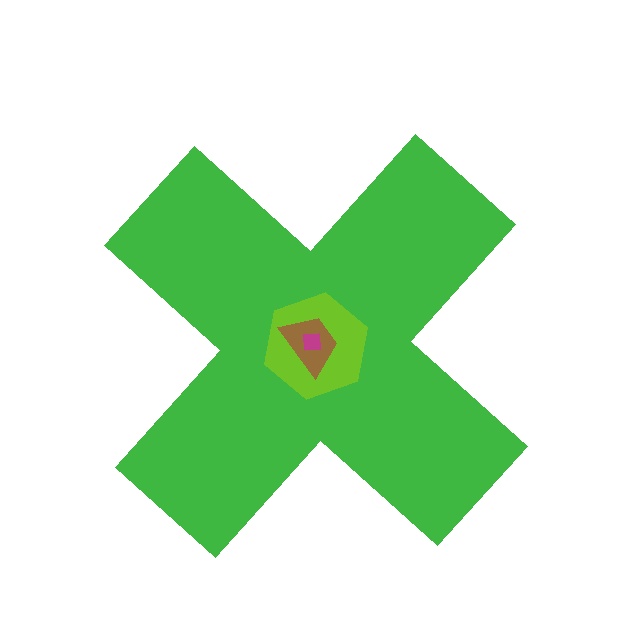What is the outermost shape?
The green cross.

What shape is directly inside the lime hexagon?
The brown trapezoid.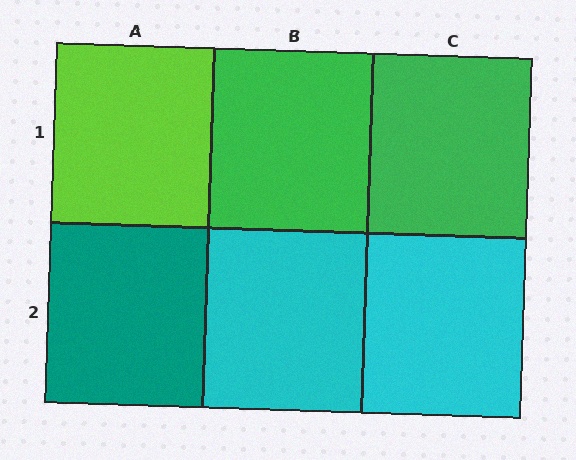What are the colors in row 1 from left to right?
Lime, green, green.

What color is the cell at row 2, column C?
Cyan.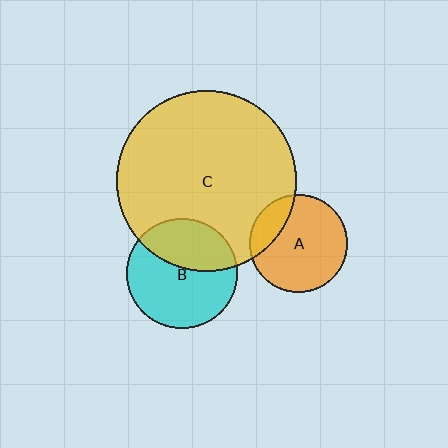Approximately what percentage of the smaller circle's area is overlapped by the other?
Approximately 20%.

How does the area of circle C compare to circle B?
Approximately 2.7 times.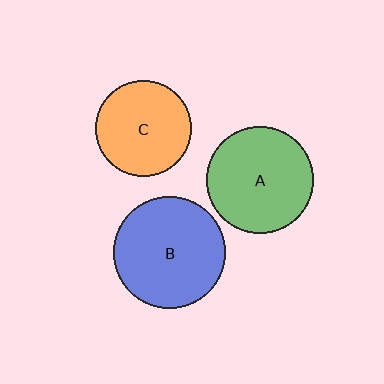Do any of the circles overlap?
No, none of the circles overlap.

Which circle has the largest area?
Circle B (blue).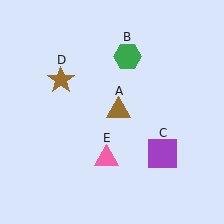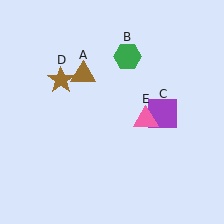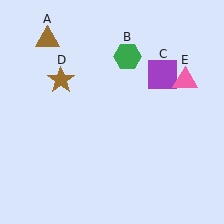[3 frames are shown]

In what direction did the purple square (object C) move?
The purple square (object C) moved up.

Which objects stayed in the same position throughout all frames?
Green hexagon (object B) and brown star (object D) remained stationary.